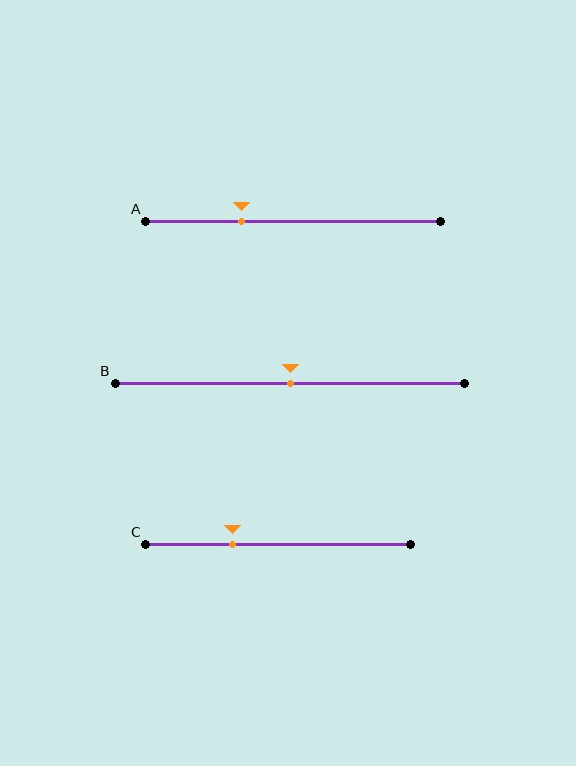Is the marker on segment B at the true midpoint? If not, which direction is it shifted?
Yes, the marker on segment B is at the true midpoint.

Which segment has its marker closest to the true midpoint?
Segment B has its marker closest to the true midpoint.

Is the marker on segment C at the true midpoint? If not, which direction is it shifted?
No, the marker on segment C is shifted to the left by about 17% of the segment length.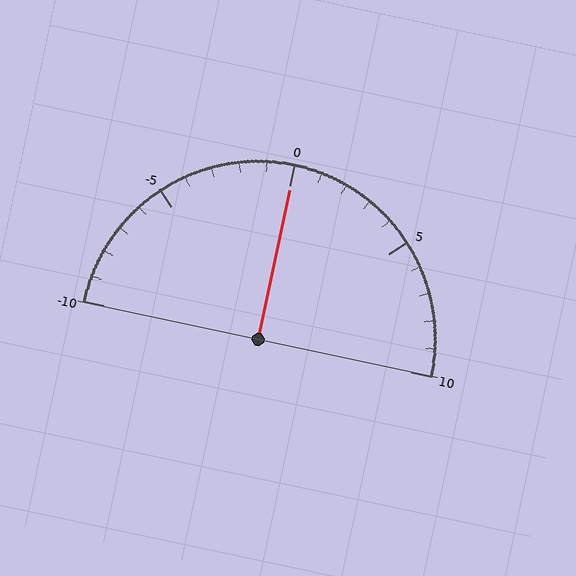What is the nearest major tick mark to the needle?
The nearest major tick mark is 0.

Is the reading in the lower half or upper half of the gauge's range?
The reading is in the upper half of the range (-10 to 10).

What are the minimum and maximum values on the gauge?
The gauge ranges from -10 to 10.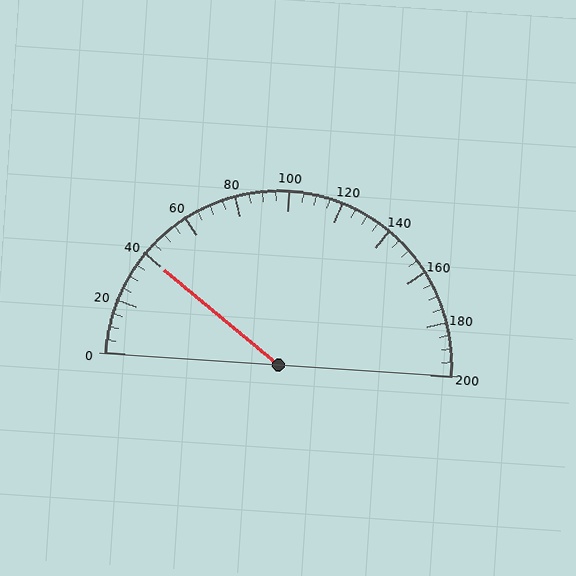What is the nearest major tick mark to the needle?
The nearest major tick mark is 40.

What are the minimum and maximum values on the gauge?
The gauge ranges from 0 to 200.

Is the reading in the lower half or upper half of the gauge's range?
The reading is in the lower half of the range (0 to 200).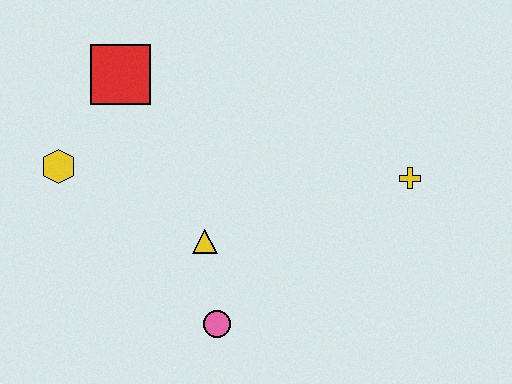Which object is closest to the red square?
The yellow hexagon is closest to the red square.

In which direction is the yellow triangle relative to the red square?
The yellow triangle is below the red square.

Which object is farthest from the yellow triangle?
The yellow cross is farthest from the yellow triangle.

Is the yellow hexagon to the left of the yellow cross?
Yes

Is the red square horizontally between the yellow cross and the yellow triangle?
No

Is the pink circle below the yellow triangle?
Yes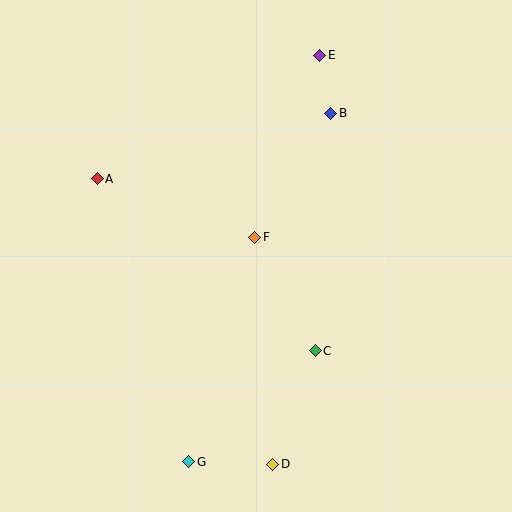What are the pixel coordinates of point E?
Point E is at (320, 55).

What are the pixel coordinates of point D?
Point D is at (273, 464).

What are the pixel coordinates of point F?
Point F is at (255, 237).